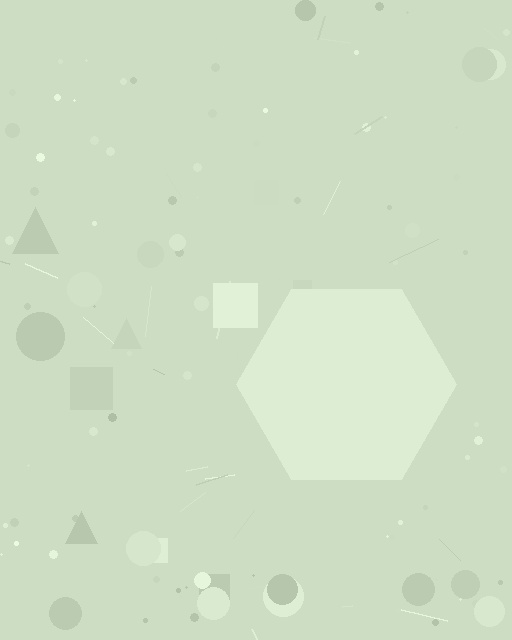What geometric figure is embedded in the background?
A hexagon is embedded in the background.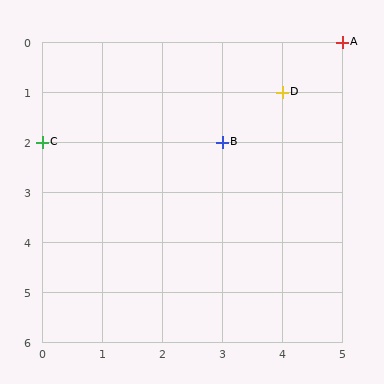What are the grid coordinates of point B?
Point B is at grid coordinates (3, 2).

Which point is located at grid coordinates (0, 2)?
Point C is at (0, 2).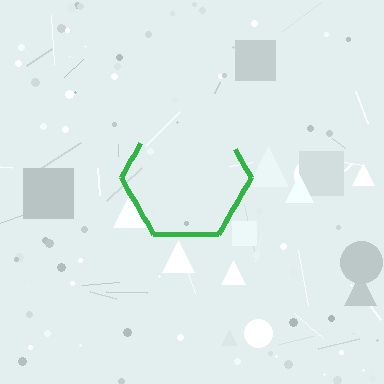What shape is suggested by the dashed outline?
The dashed outline suggests a hexagon.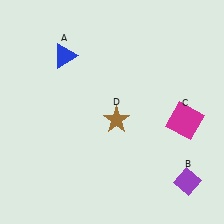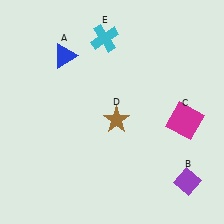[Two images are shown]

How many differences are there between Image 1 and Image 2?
There is 1 difference between the two images.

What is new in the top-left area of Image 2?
A cyan cross (E) was added in the top-left area of Image 2.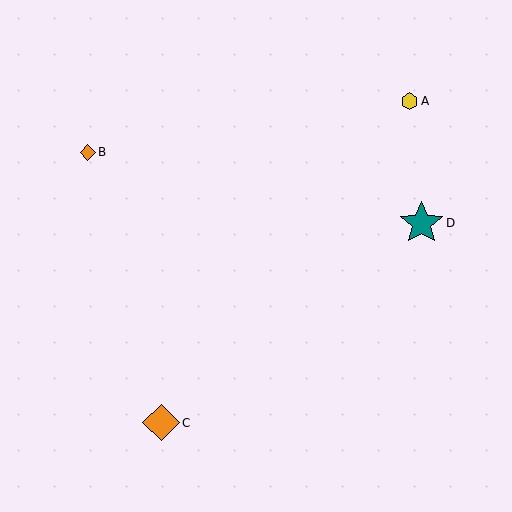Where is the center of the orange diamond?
The center of the orange diamond is at (88, 152).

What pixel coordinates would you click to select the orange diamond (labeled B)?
Click at (88, 152) to select the orange diamond B.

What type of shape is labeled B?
Shape B is an orange diamond.